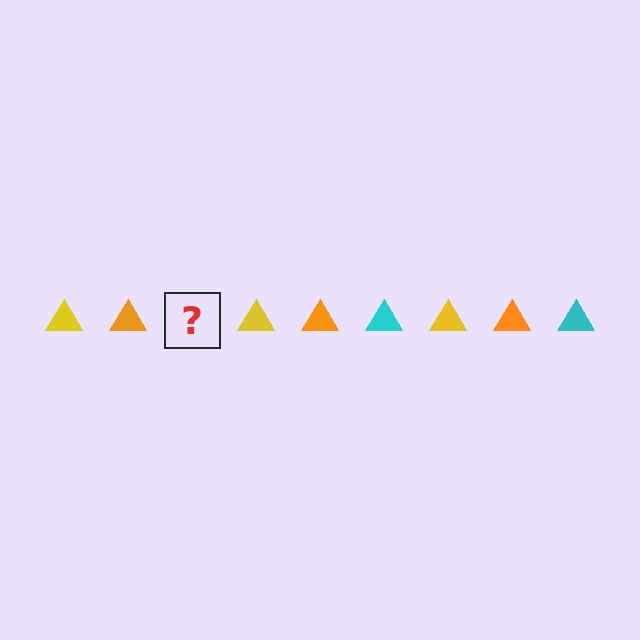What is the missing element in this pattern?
The missing element is a cyan triangle.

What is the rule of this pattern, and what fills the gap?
The rule is that the pattern cycles through yellow, orange, cyan triangles. The gap should be filled with a cyan triangle.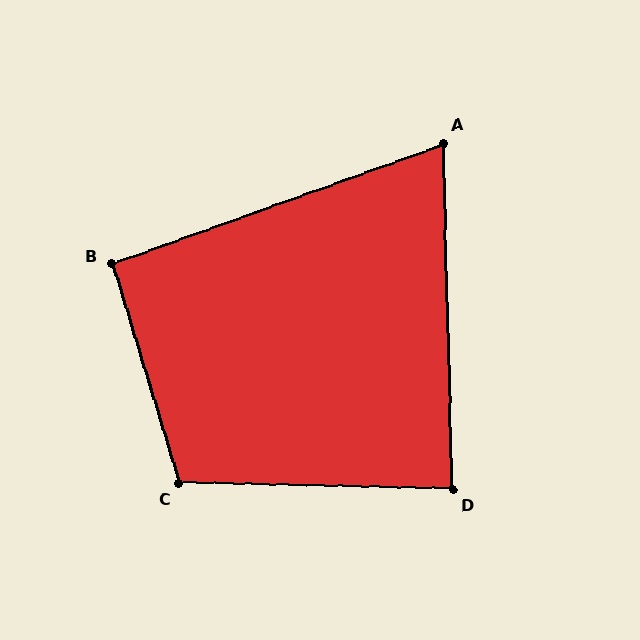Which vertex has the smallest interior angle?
A, at approximately 72 degrees.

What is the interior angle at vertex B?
Approximately 93 degrees (approximately right).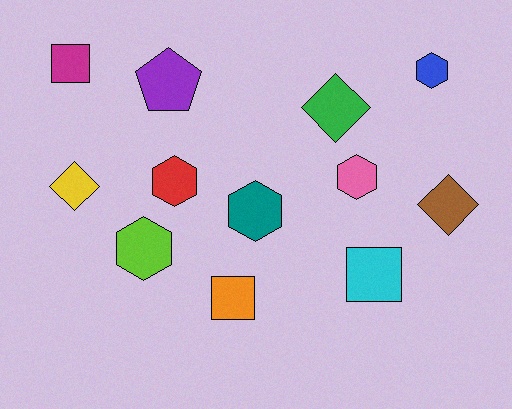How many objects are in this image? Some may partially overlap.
There are 12 objects.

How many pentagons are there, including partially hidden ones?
There is 1 pentagon.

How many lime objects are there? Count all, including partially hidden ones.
There is 1 lime object.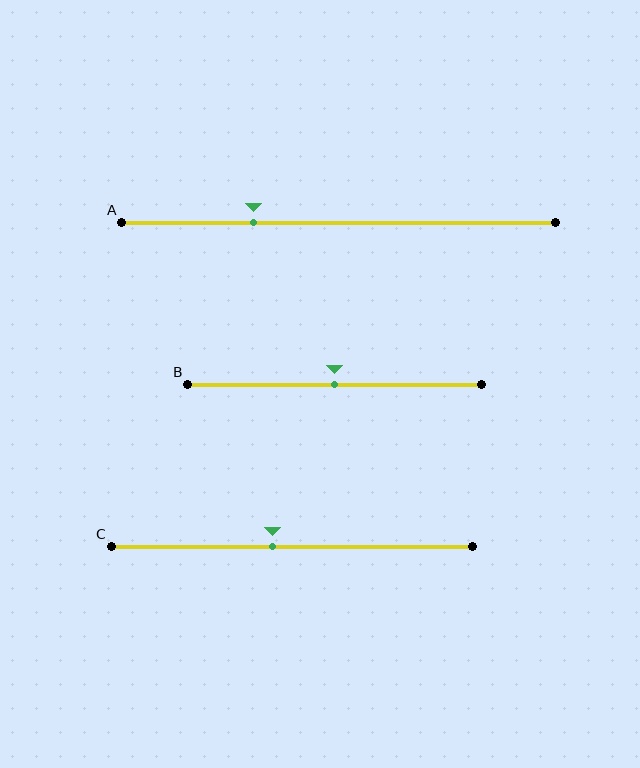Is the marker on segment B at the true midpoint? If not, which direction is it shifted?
Yes, the marker on segment B is at the true midpoint.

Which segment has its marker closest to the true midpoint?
Segment B has its marker closest to the true midpoint.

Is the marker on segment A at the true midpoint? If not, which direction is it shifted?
No, the marker on segment A is shifted to the left by about 20% of the segment length.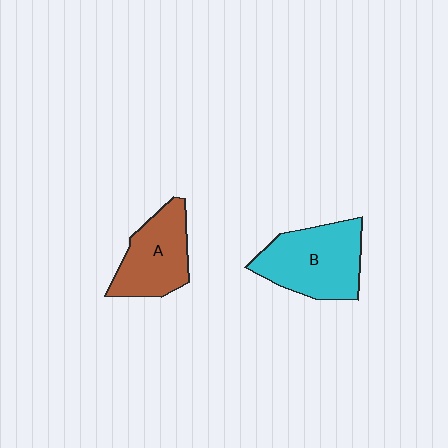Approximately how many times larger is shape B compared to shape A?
Approximately 1.2 times.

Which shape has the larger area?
Shape B (cyan).